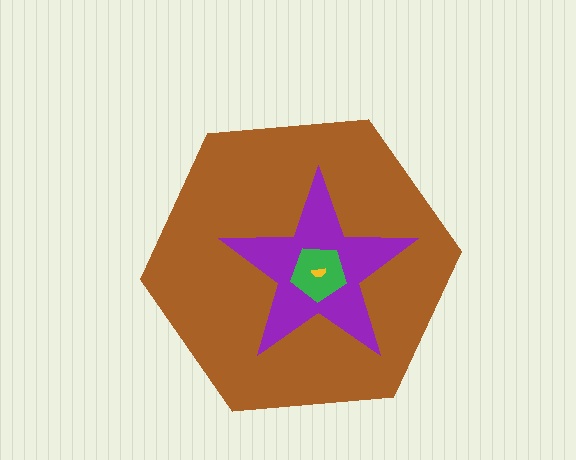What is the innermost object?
The yellow semicircle.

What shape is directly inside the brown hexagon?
The purple star.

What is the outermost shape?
The brown hexagon.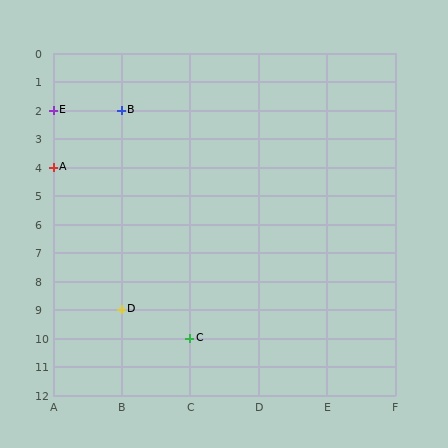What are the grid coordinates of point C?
Point C is at grid coordinates (C, 10).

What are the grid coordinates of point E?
Point E is at grid coordinates (A, 2).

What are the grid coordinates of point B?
Point B is at grid coordinates (B, 2).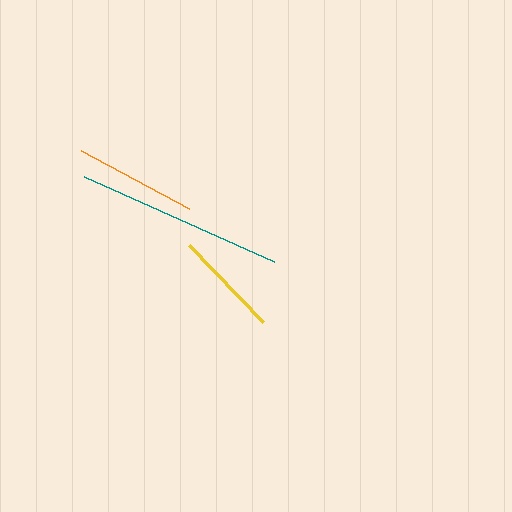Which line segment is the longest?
The teal line is the longest at approximately 208 pixels.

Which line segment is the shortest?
The yellow line is the shortest at approximately 107 pixels.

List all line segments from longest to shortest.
From longest to shortest: teal, orange, yellow.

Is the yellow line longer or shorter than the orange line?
The orange line is longer than the yellow line.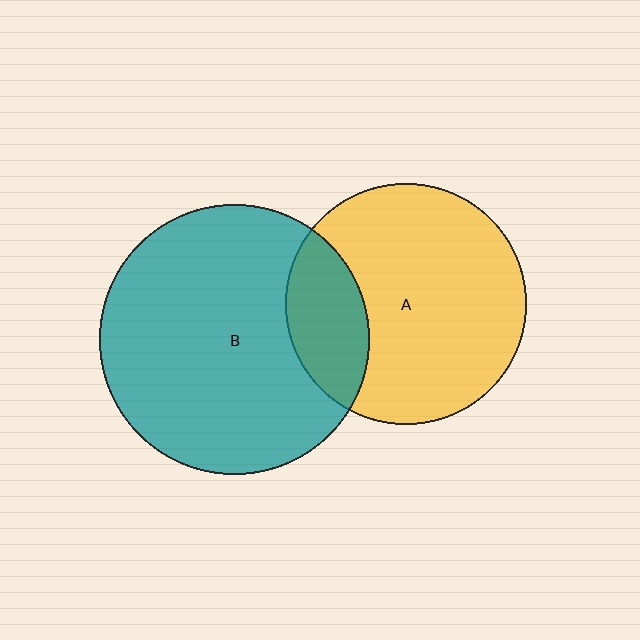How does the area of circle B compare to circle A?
Approximately 1.3 times.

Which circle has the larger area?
Circle B (teal).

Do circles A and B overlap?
Yes.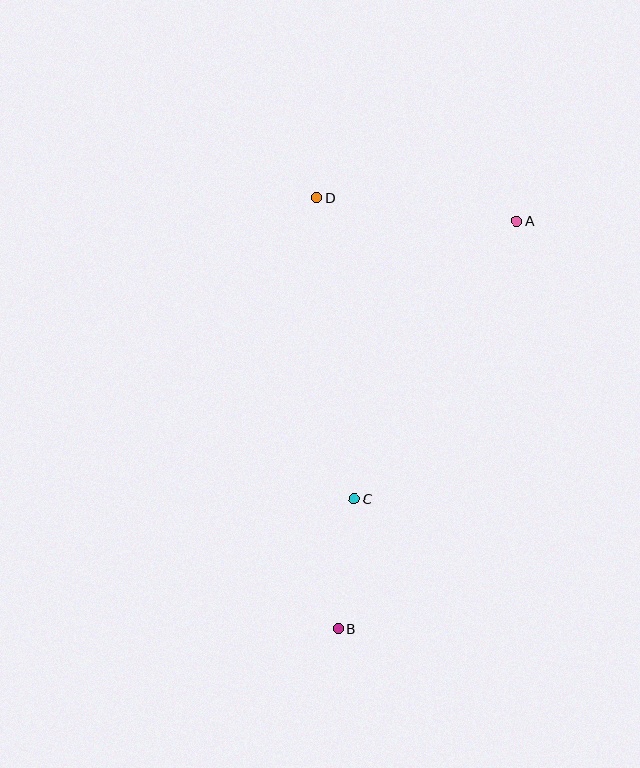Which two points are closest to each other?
Points B and C are closest to each other.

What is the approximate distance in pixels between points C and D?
The distance between C and D is approximately 303 pixels.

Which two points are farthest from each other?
Points A and B are farthest from each other.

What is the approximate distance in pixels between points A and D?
The distance between A and D is approximately 201 pixels.